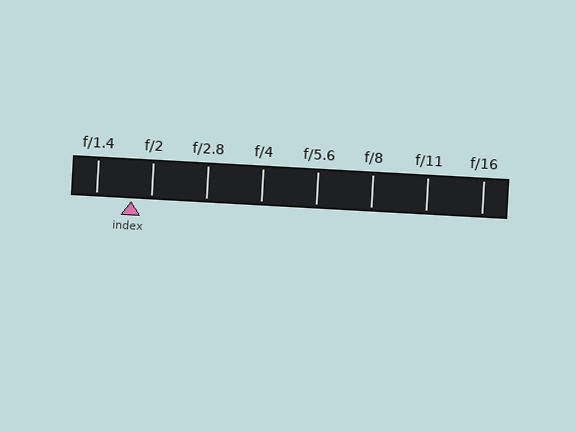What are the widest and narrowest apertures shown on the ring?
The widest aperture shown is f/1.4 and the narrowest is f/16.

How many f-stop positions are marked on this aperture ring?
There are 8 f-stop positions marked.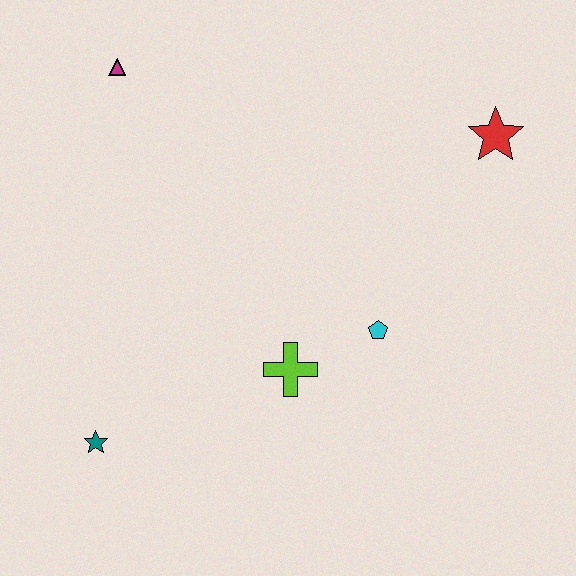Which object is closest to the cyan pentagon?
The lime cross is closest to the cyan pentagon.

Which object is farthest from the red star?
The teal star is farthest from the red star.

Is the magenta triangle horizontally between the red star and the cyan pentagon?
No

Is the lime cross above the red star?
No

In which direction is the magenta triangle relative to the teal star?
The magenta triangle is above the teal star.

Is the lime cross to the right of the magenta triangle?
Yes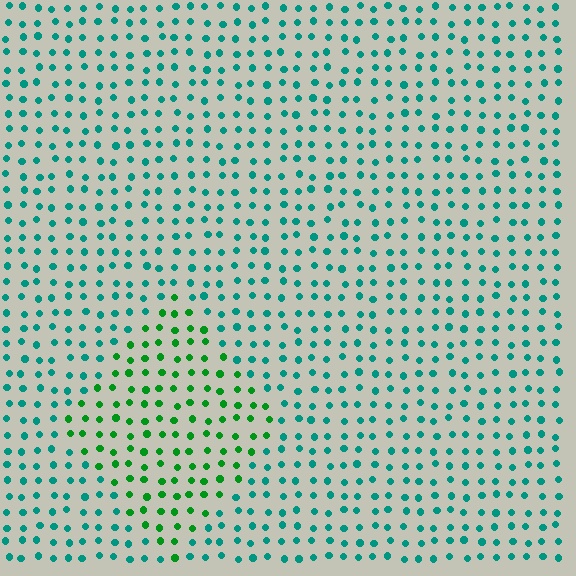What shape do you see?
I see a diamond.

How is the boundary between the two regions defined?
The boundary is defined purely by a slight shift in hue (about 42 degrees). Spacing, size, and orientation are identical on both sides.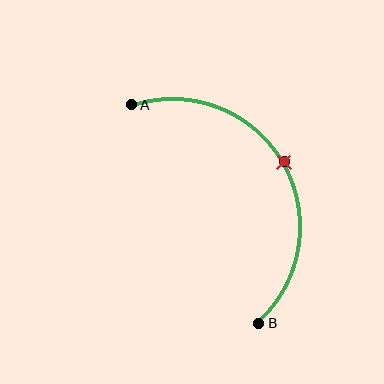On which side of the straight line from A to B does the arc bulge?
The arc bulges to the right of the straight line connecting A and B.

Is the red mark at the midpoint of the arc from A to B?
Yes. The red mark lies on the arc at equal arc-length from both A and B — it is the arc midpoint.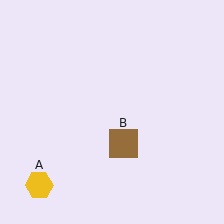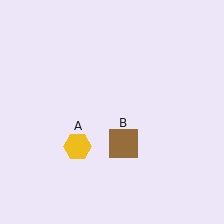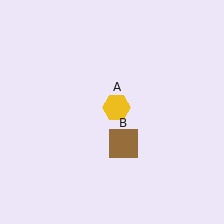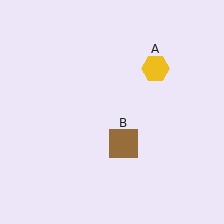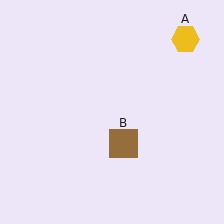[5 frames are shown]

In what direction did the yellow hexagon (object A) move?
The yellow hexagon (object A) moved up and to the right.